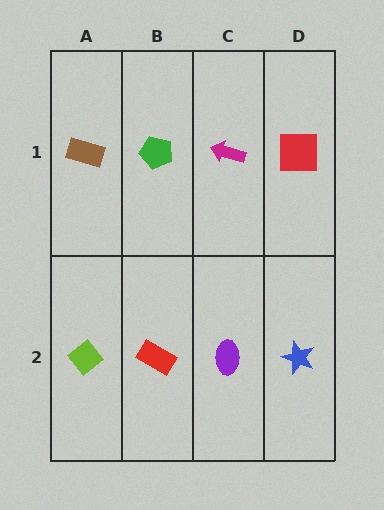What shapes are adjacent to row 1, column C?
A purple ellipse (row 2, column C), a green pentagon (row 1, column B), a red square (row 1, column D).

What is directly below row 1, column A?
A lime diamond.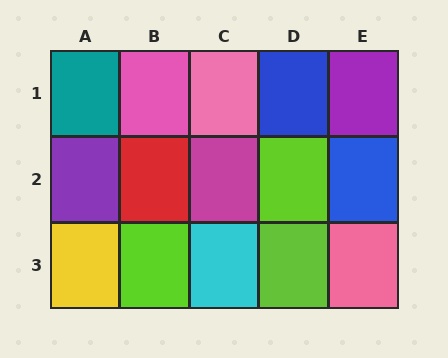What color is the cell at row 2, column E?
Blue.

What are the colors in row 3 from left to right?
Yellow, lime, cyan, lime, pink.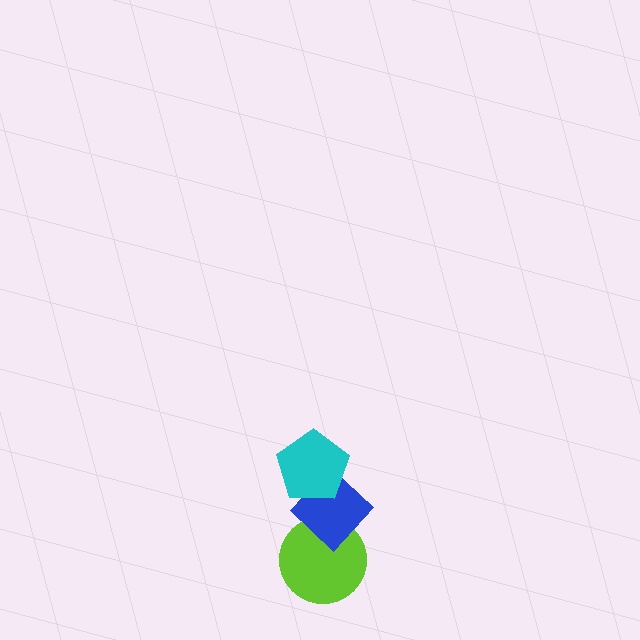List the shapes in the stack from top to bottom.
From top to bottom: the cyan pentagon, the blue diamond, the lime circle.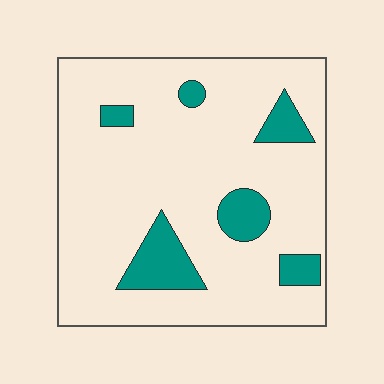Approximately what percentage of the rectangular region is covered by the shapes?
Approximately 15%.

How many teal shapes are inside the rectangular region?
6.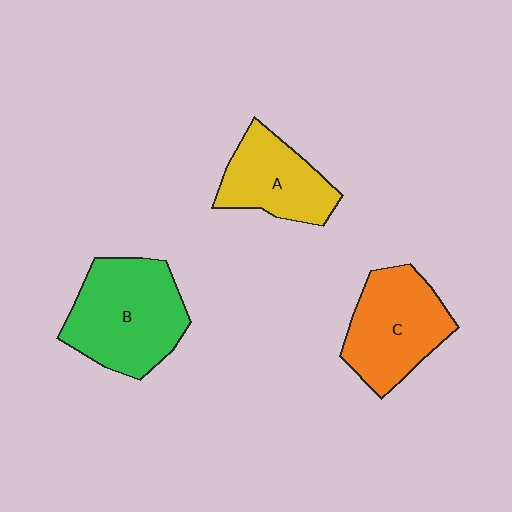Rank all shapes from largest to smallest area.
From largest to smallest: B (green), C (orange), A (yellow).